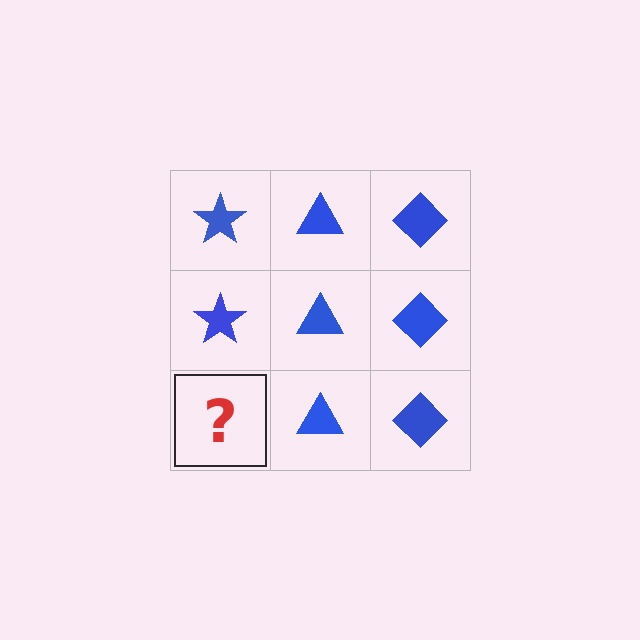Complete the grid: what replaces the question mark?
The question mark should be replaced with a blue star.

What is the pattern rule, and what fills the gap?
The rule is that each column has a consistent shape. The gap should be filled with a blue star.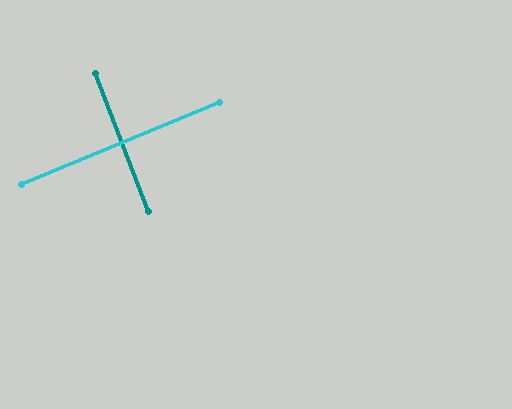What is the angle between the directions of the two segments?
Approximately 88 degrees.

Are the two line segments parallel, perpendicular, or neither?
Perpendicular — they meet at approximately 88°.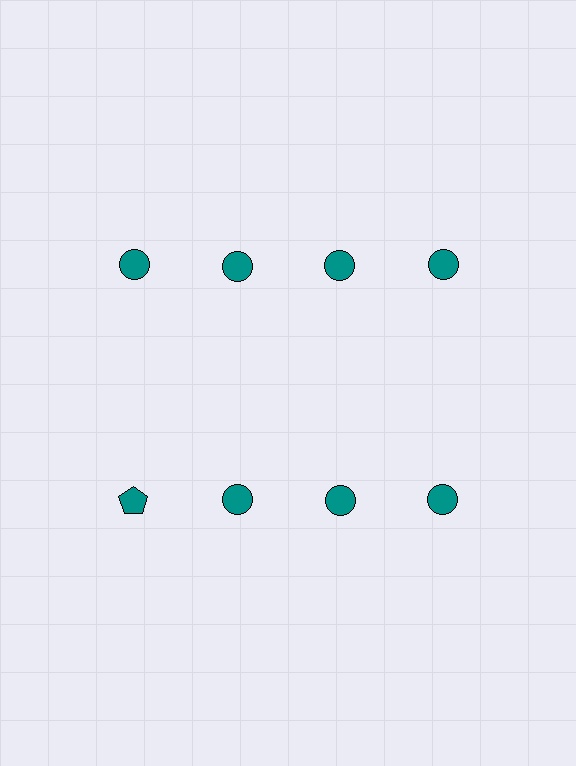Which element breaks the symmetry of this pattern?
The teal pentagon in the second row, leftmost column breaks the symmetry. All other shapes are teal circles.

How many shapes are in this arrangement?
There are 8 shapes arranged in a grid pattern.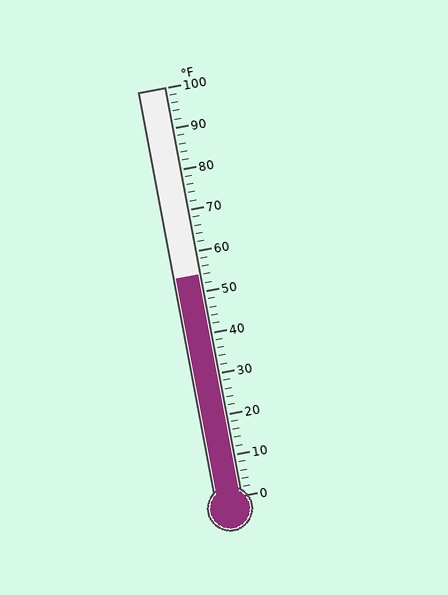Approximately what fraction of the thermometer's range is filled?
The thermometer is filled to approximately 55% of its range.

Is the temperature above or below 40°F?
The temperature is above 40°F.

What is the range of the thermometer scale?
The thermometer scale ranges from 0°F to 100°F.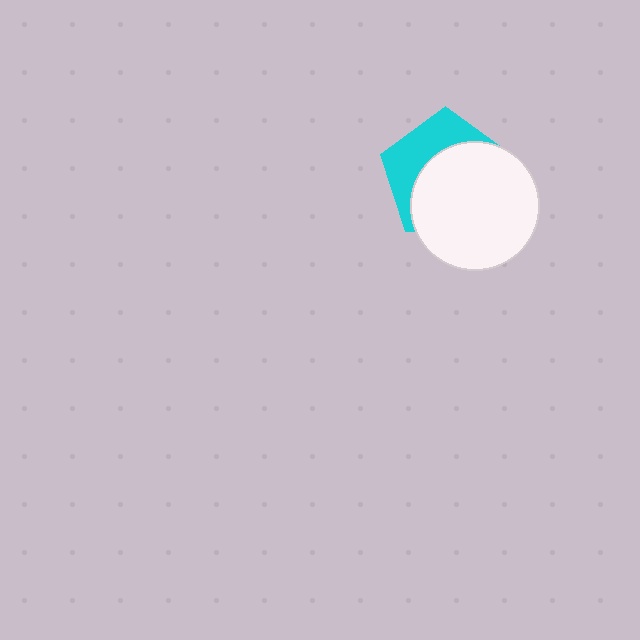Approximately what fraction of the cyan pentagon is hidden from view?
Roughly 63% of the cyan pentagon is hidden behind the white circle.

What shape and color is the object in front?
The object in front is a white circle.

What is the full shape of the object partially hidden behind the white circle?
The partially hidden object is a cyan pentagon.